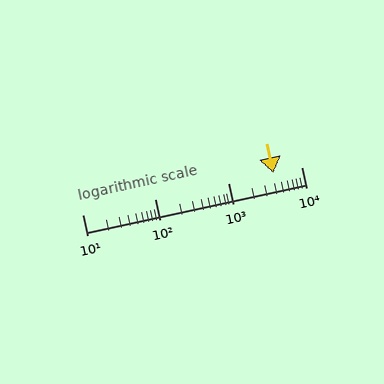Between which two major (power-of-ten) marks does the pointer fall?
The pointer is between 1000 and 10000.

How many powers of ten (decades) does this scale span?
The scale spans 3 decades, from 10 to 10000.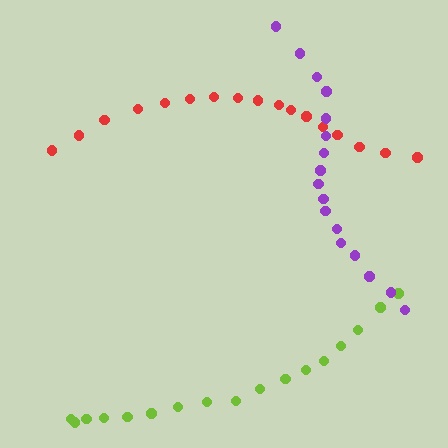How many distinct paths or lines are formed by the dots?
There are 3 distinct paths.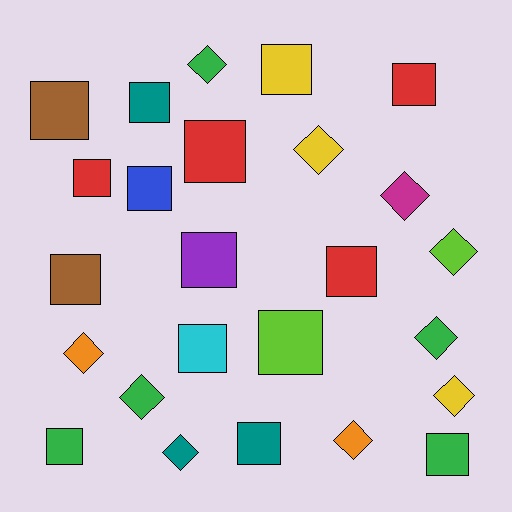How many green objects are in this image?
There are 5 green objects.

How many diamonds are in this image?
There are 10 diamonds.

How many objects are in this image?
There are 25 objects.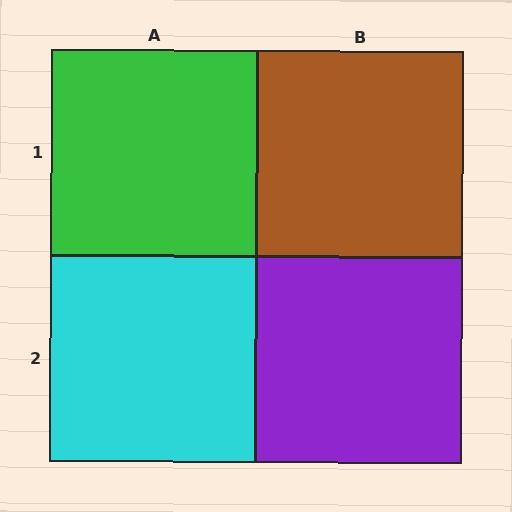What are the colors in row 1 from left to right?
Green, brown.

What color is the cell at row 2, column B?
Purple.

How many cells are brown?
1 cell is brown.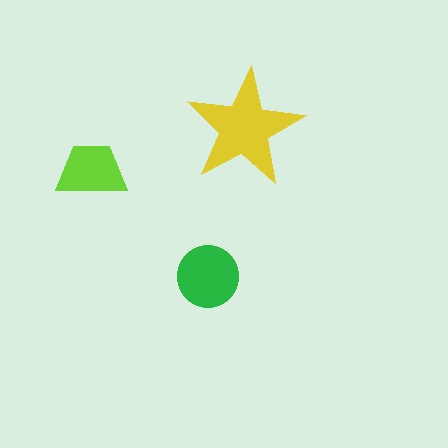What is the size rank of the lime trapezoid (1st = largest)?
3rd.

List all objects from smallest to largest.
The lime trapezoid, the green circle, the yellow star.